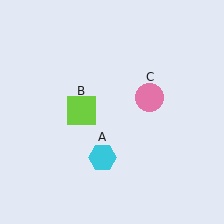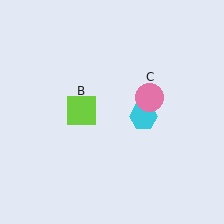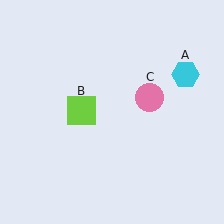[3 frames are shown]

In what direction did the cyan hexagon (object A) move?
The cyan hexagon (object A) moved up and to the right.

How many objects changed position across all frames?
1 object changed position: cyan hexagon (object A).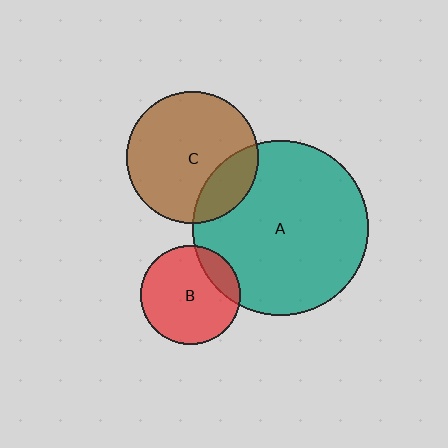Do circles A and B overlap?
Yes.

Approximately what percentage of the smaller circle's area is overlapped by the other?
Approximately 15%.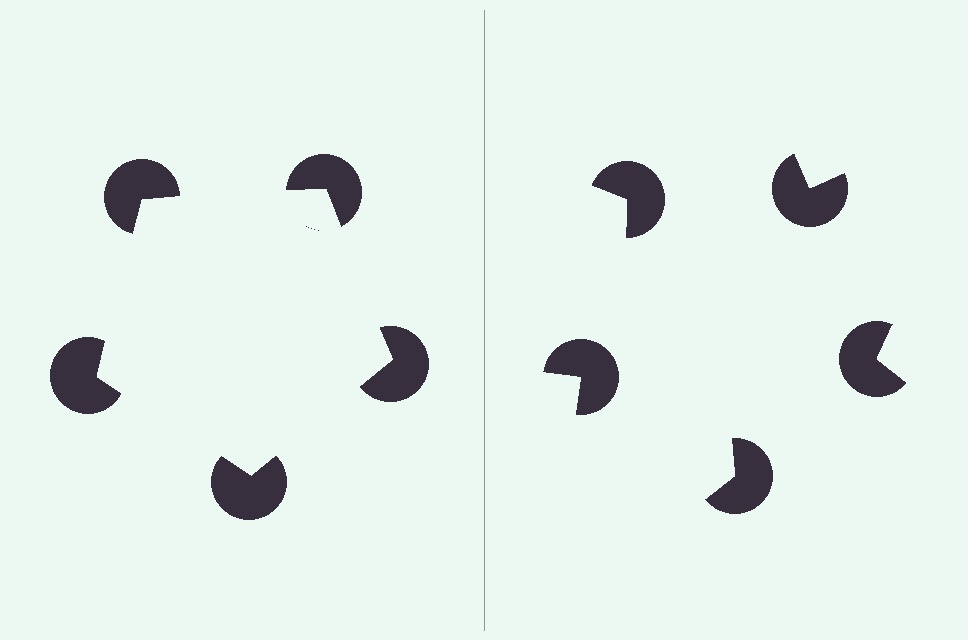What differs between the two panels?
The pac-man discs are positioned identically on both sides; only the wedge orientations differ. On the left they align to a pentagon; on the right they are misaligned.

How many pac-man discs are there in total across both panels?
10 — 5 on each side.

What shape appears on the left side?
An illusory pentagon.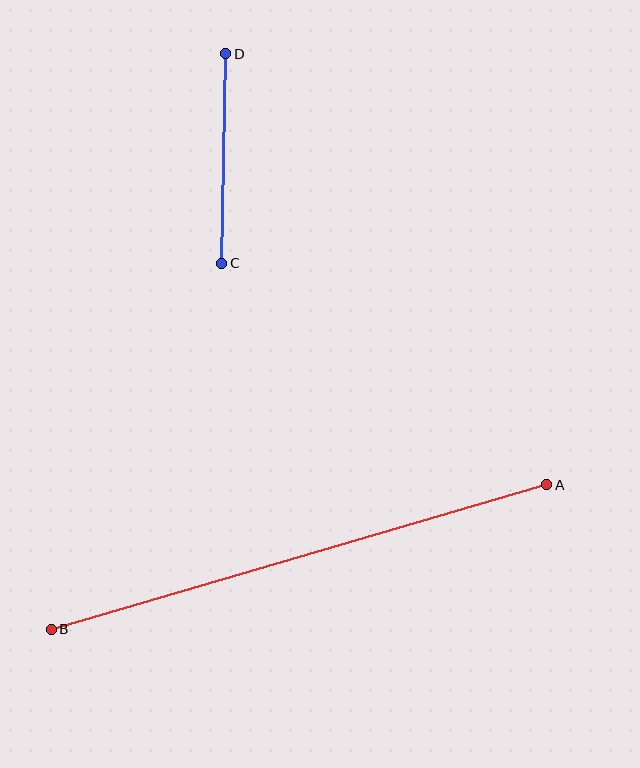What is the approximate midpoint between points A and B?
The midpoint is at approximately (299, 557) pixels.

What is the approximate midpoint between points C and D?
The midpoint is at approximately (224, 158) pixels.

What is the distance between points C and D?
The distance is approximately 210 pixels.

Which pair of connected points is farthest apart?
Points A and B are farthest apart.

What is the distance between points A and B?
The distance is approximately 516 pixels.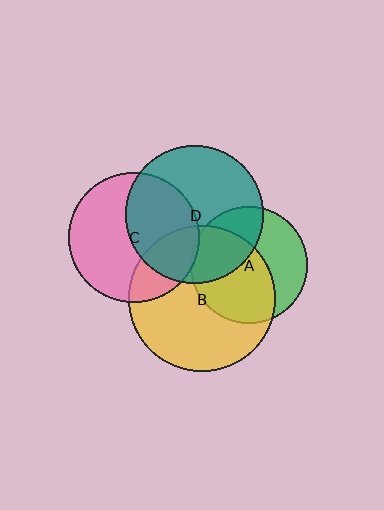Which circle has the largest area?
Circle B (yellow).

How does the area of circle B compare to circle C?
Approximately 1.3 times.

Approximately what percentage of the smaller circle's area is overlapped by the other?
Approximately 5%.